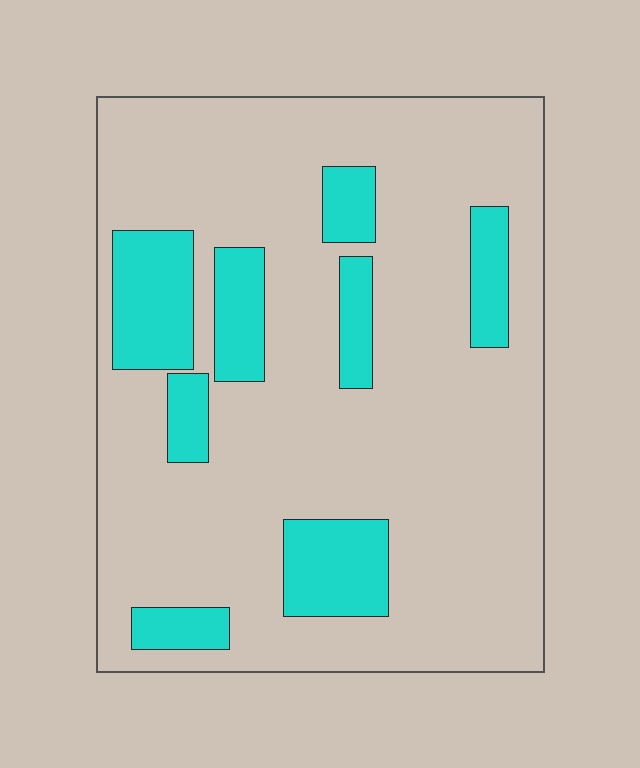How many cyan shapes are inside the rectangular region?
8.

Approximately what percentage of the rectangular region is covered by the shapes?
Approximately 20%.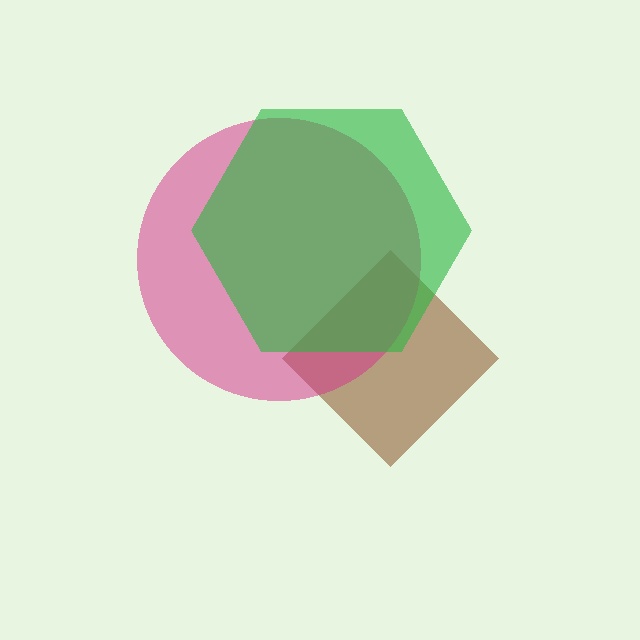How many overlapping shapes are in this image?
There are 3 overlapping shapes in the image.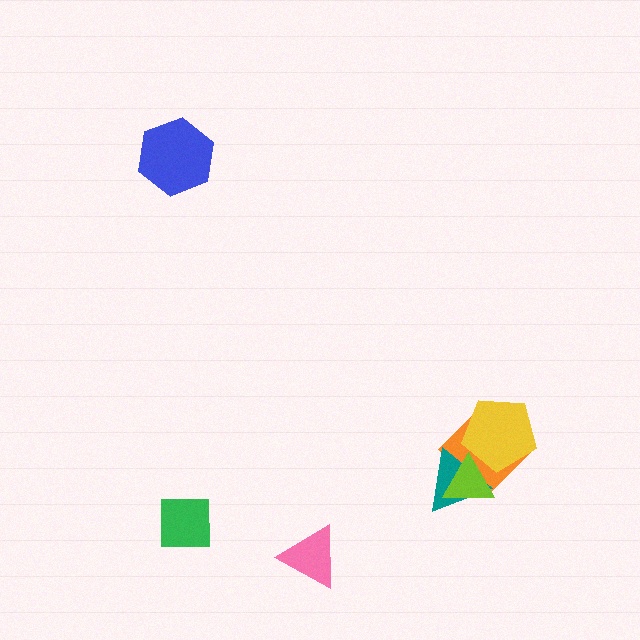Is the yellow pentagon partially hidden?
Yes, it is partially covered by another shape.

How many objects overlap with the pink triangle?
0 objects overlap with the pink triangle.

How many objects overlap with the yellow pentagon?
3 objects overlap with the yellow pentagon.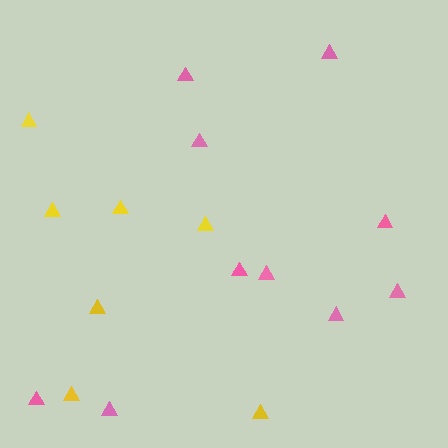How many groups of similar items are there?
There are 2 groups: one group of pink triangles (10) and one group of yellow triangles (7).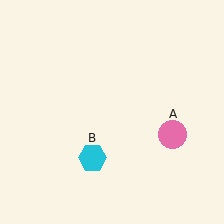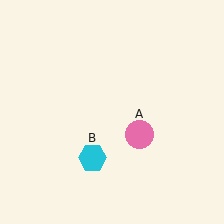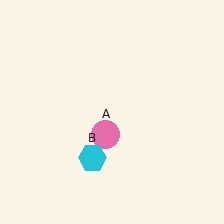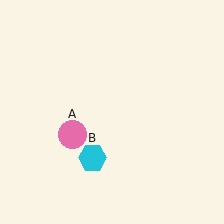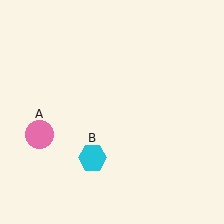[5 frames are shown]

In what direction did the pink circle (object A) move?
The pink circle (object A) moved left.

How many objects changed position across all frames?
1 object changed position: pink circle (object A).